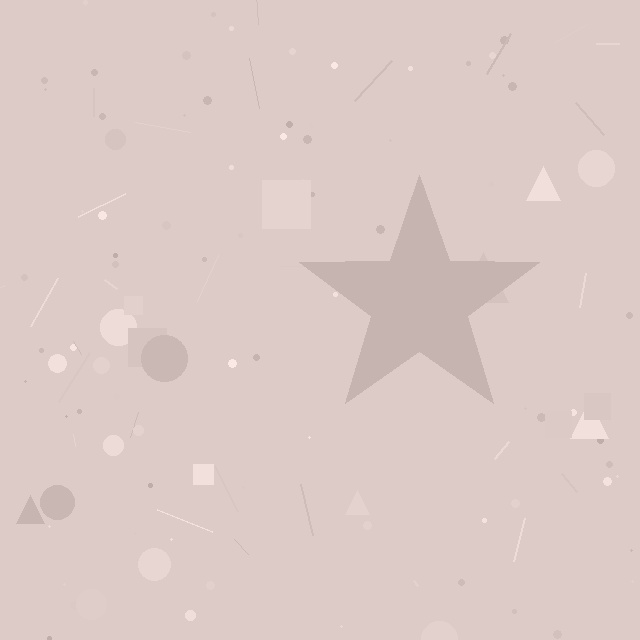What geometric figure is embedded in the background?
A star is embedded in the background.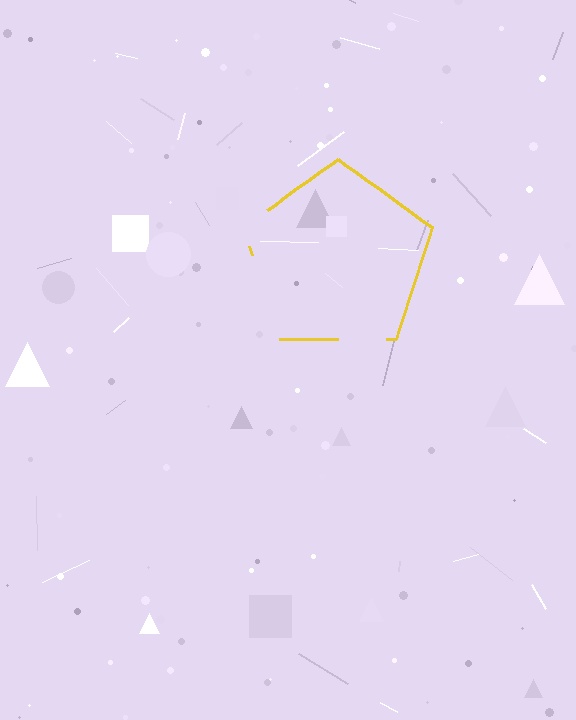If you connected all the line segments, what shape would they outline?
They would outline a pentagon.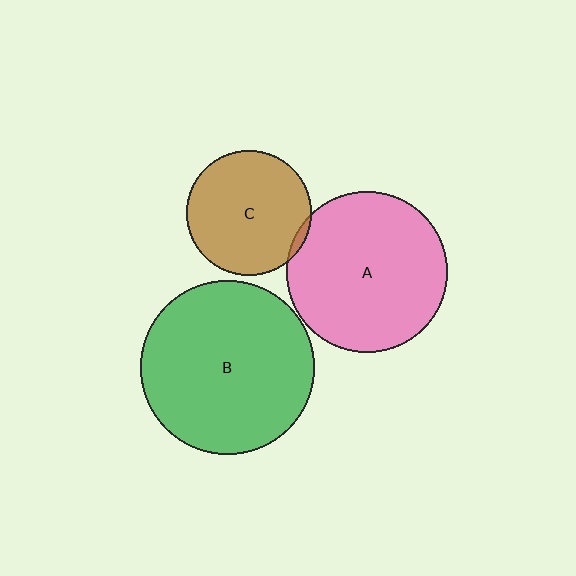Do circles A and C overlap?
Yes.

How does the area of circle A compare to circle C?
Approximately 1.7 times.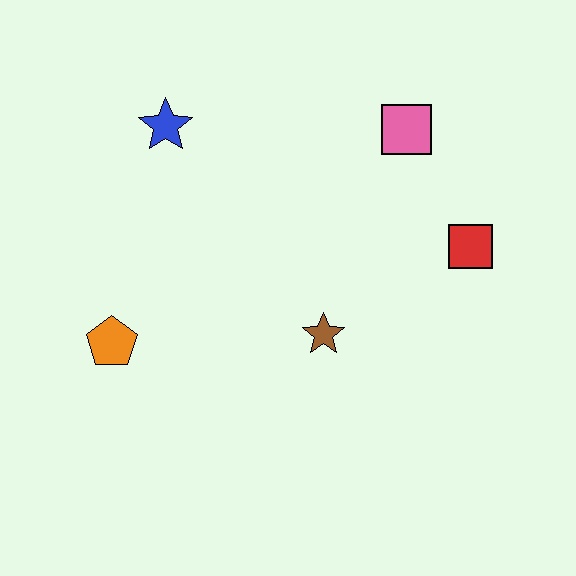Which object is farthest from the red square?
The orange pentagon is farthest from the red square.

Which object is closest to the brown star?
The red square is closest to the brown star.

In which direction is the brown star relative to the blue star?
The brown star is below the blue star.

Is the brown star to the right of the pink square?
No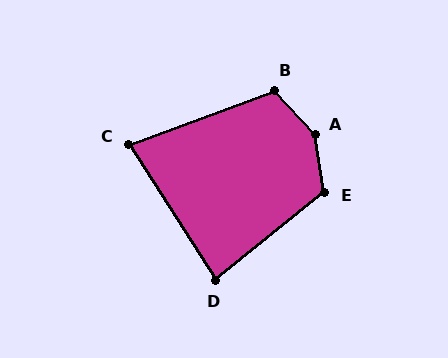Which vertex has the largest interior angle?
A, at approximately 146 degrees.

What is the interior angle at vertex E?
Approximately 119 degrees (obtuse).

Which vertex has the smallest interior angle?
C, at approximately 78 degrees.